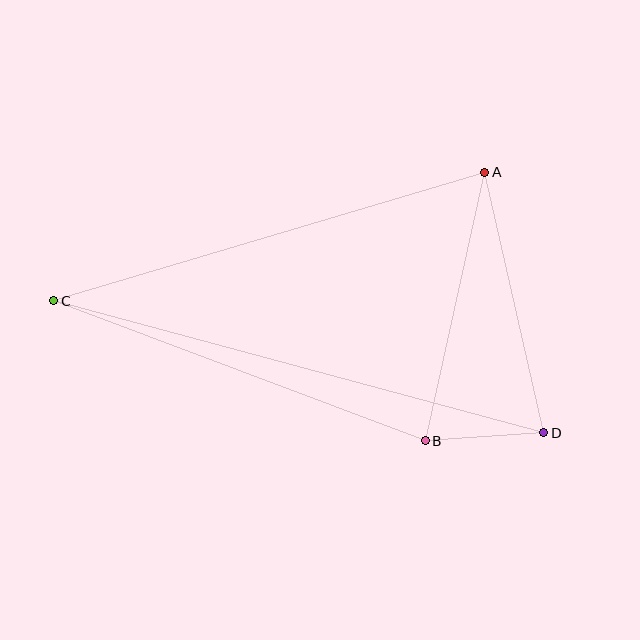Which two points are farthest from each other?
Points C and D are farthest from each other.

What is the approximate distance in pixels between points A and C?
The distance between A and C is approximately 450 pixels.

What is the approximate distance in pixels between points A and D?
The distance between A and D is approximately 267 pixels.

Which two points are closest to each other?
Points B and D are closest to each other.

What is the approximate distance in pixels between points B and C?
The distance between B and C is approximately 397 pixels.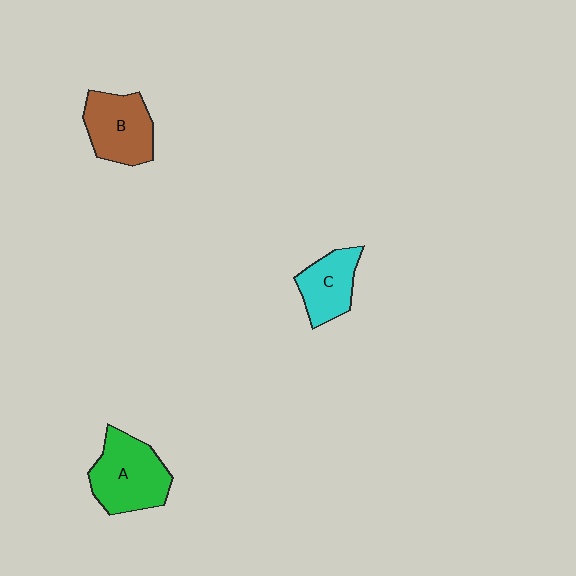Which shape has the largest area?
Shape A (green).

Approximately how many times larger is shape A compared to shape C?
Approximately 1.5 times.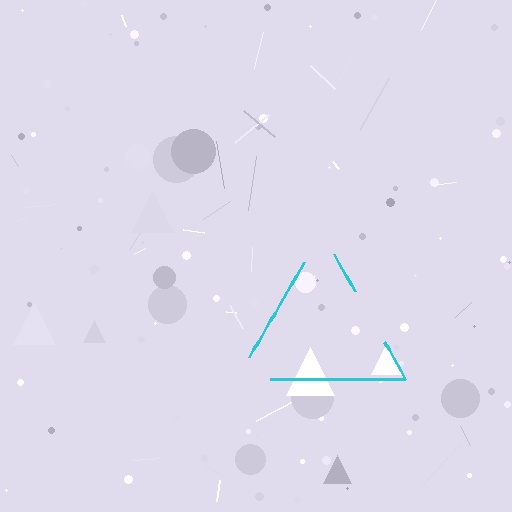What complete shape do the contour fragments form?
The contour fragments form a triangle.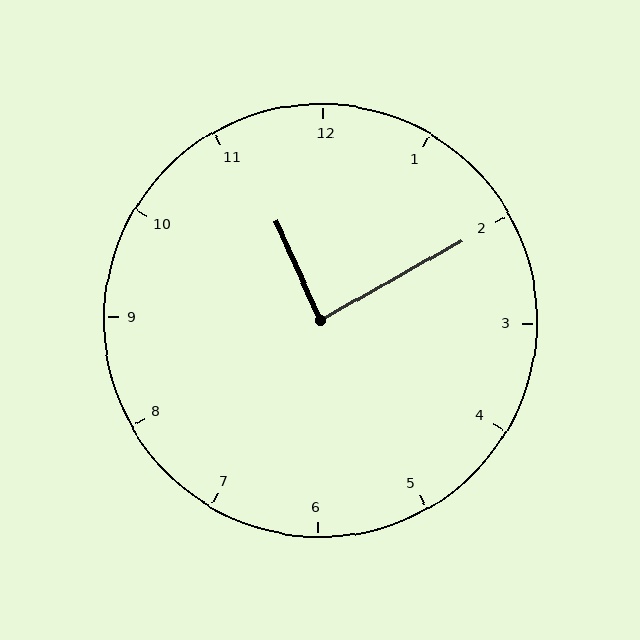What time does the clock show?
11:10.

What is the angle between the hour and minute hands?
Approximately 85 degrees.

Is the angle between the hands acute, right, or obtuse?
It is right.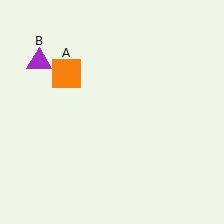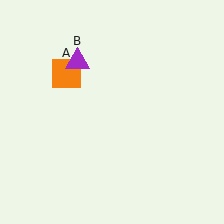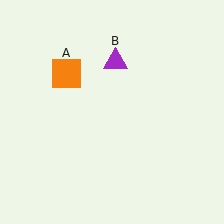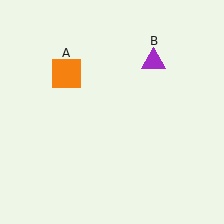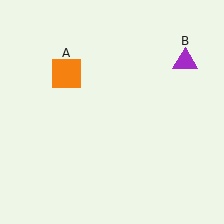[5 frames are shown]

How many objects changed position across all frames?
1 object changed position: purple triangle (object B).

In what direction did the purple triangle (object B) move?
The purple triangle (object B) moved right.